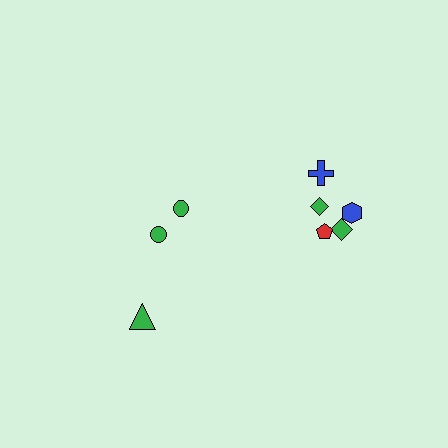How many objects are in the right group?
There are 5 objects.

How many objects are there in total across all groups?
There are 8 objects.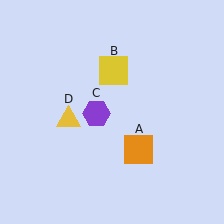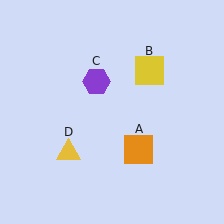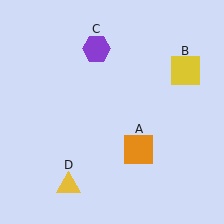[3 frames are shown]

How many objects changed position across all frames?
3 objects changed position: yellow square (object B), purple hexagon (object C), yellow triangle (object D).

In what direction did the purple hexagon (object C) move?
The purple hexagon (object C) moved up.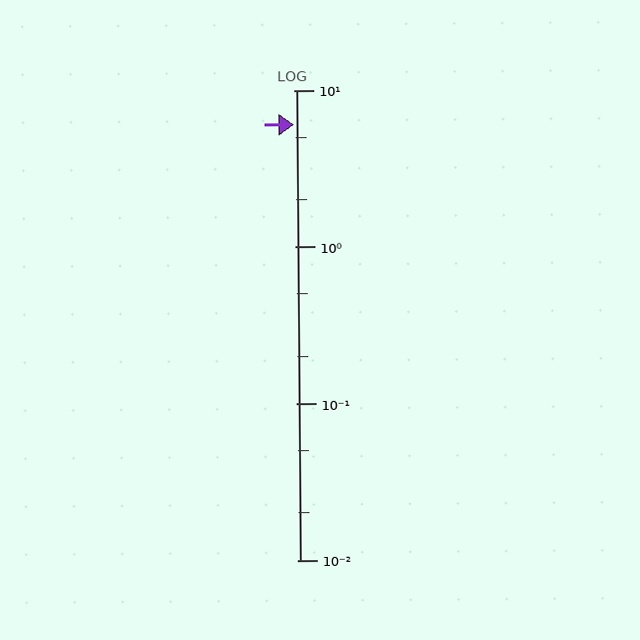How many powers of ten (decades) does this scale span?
The scale spans 3 decades, from 0.01 to 10.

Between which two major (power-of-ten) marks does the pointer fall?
The pointer is between 1 and 10.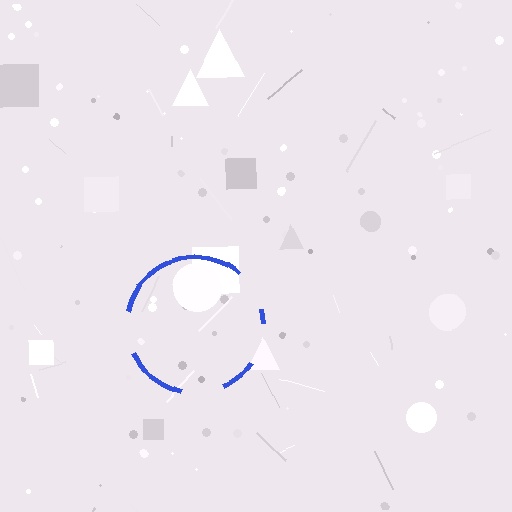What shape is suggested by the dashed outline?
The dashed outline suggests a circle.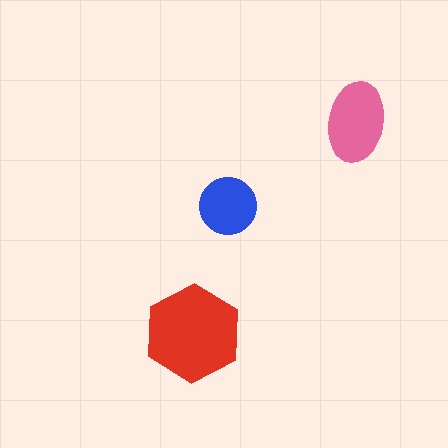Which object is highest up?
The pink ellipse is topmost.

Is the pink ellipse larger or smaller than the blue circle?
Larger.